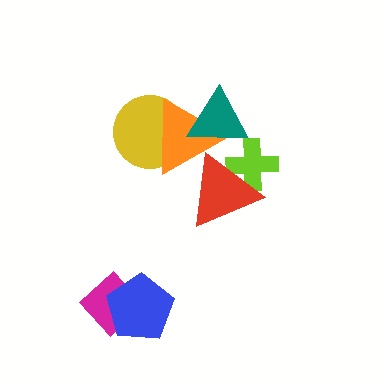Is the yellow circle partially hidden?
Yes, it is partially covered by another shape.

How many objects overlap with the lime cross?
1 object overlaps with the lime cross.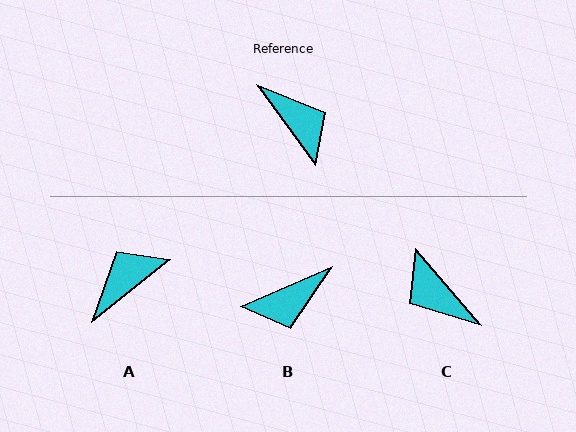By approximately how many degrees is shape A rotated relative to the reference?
Approximately 92 degrees counter-clockwise.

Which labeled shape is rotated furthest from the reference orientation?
C, about 175 degrees away.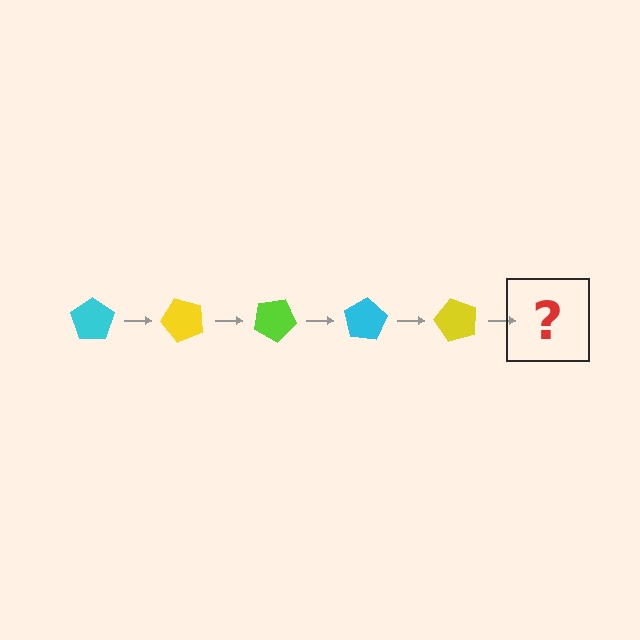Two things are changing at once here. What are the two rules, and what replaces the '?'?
The two rules are that it rotates 50 degrees each step and the color cycles through cyan, yellow, and lime. The '?' should be a lime pentagon, rotated 250 degrees from the start.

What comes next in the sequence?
The next element should be a lime pentagon, rotated 250 degrees from the start.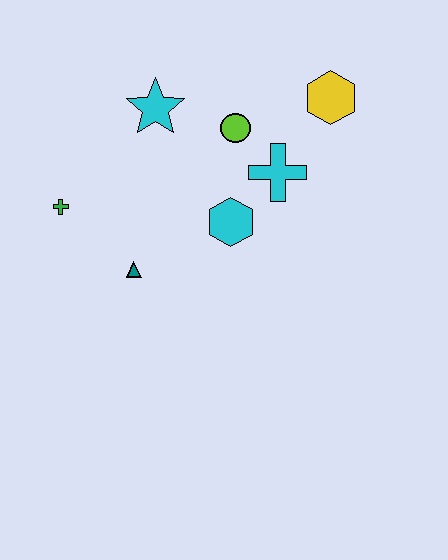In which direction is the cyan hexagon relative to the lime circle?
The cyan hexagon is below the lime circle.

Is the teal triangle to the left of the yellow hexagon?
Yes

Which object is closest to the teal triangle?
The green cross is closest to the teal triangle.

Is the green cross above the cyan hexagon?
Yes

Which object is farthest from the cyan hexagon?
The green cross is farthest from the cyan hexagon.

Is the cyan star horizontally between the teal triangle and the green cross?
No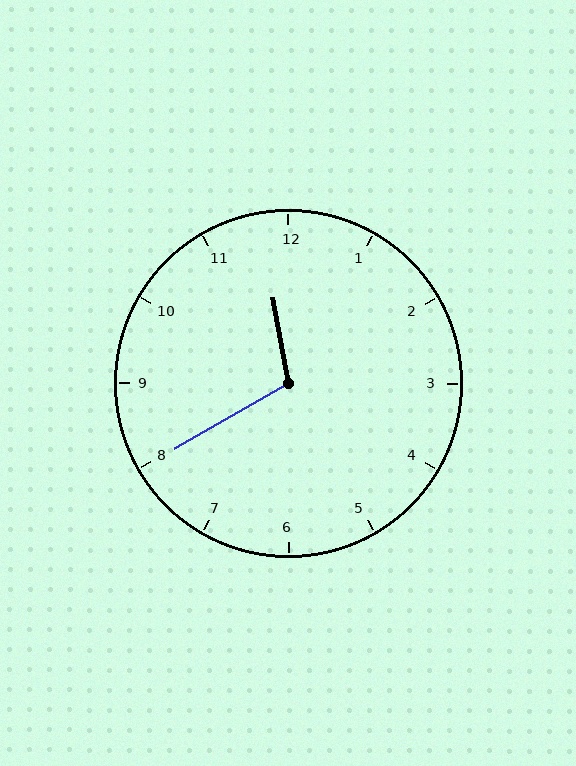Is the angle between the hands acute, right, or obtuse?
It is obtuse.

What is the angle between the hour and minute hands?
Approximately 110 degrees.